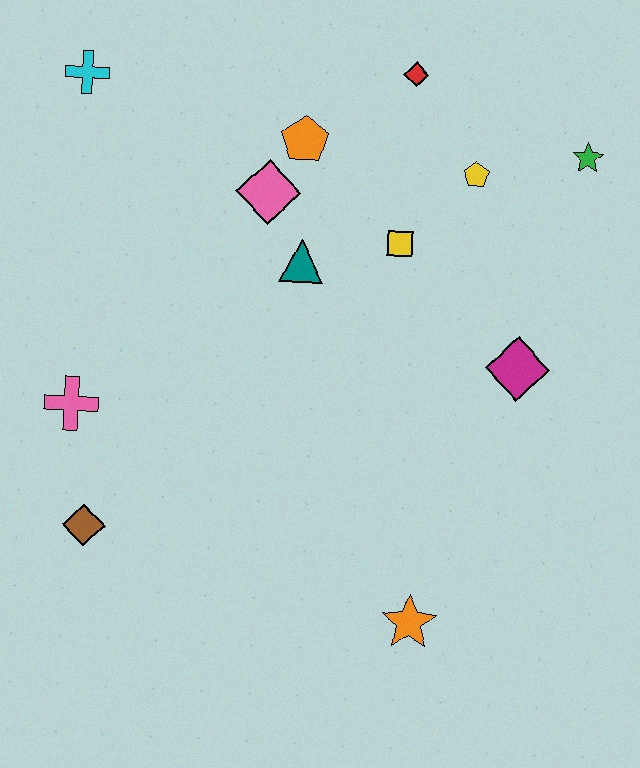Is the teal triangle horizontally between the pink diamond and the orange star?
Yes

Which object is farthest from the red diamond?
The brown diamond is farthest from the red diamond.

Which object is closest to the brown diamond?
The pink cross is closest to the brown diamond.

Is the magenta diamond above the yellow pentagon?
No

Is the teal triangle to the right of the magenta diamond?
No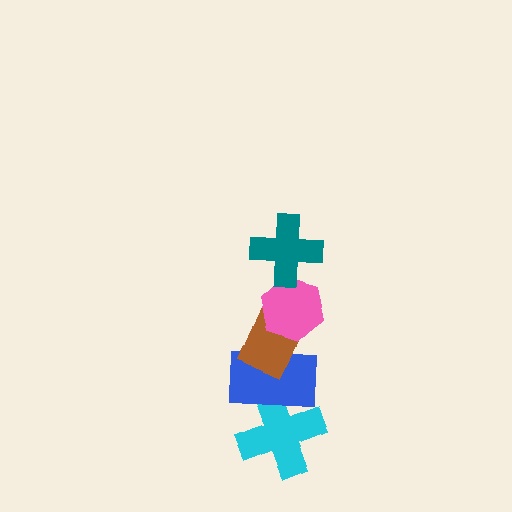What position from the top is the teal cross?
The teal cross is 1st from the top.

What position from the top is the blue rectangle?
The blue rectangle is 4th from the top.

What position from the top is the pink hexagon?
The pink hexagon is 2nd from the top.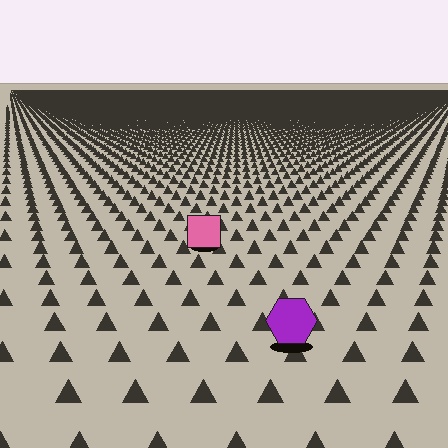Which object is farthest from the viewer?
The pink square is farthest from the viewer. It appears smaller and the ground texture around it is denser.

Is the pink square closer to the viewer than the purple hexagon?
No. The purple hexagon is closer — you can tell from the texture gradient: the ground texture is coarser near it.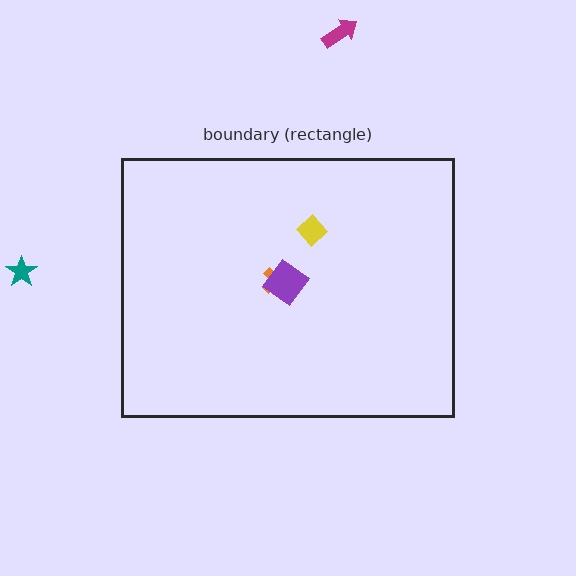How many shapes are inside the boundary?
3 inside, 2 outside.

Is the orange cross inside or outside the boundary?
Inside.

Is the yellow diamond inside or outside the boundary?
Inside.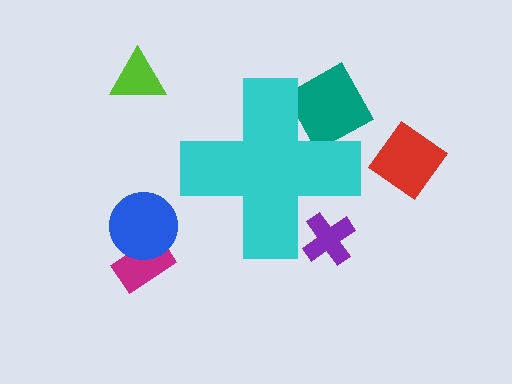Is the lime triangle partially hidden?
No, the lime triangle is fully visible.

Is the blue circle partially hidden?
No, the blue circle is fully visible.